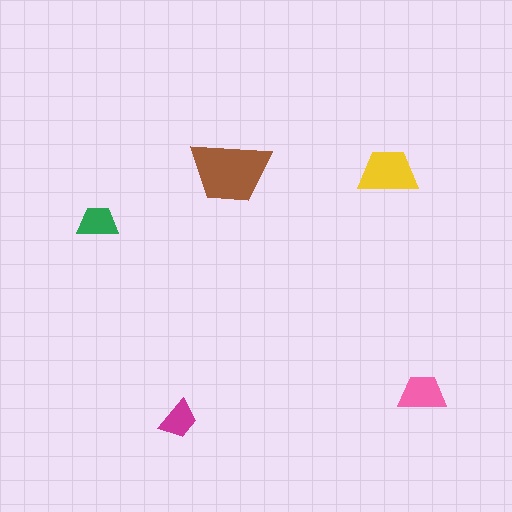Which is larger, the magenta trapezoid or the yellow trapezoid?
The yellow one.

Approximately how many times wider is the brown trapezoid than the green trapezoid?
About 2 times wider.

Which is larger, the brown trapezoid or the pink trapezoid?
The brown one.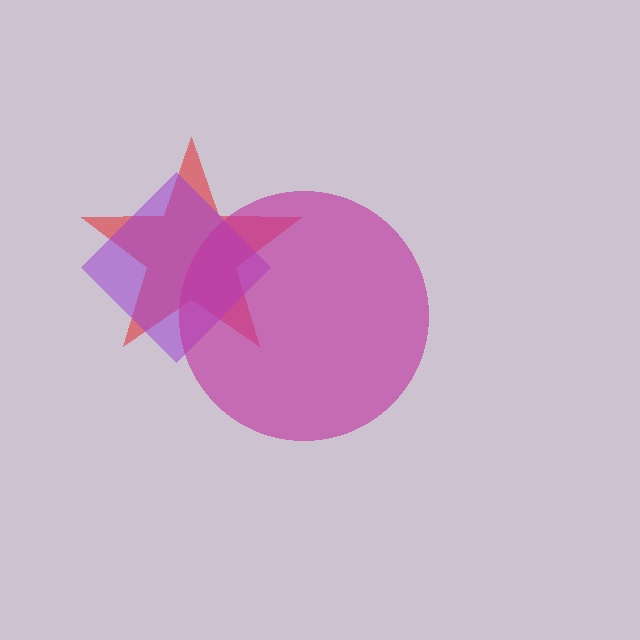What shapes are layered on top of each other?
The layered shapes are: a red star, a purple diamond, a magenta circle.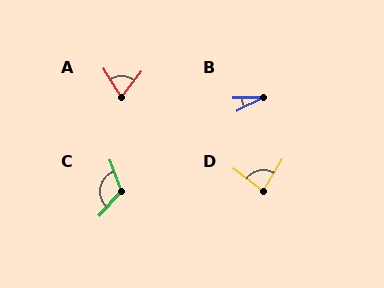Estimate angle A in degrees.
Approximately 69 degrees.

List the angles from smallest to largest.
B (27°), A (69°), D (83°), C (116°).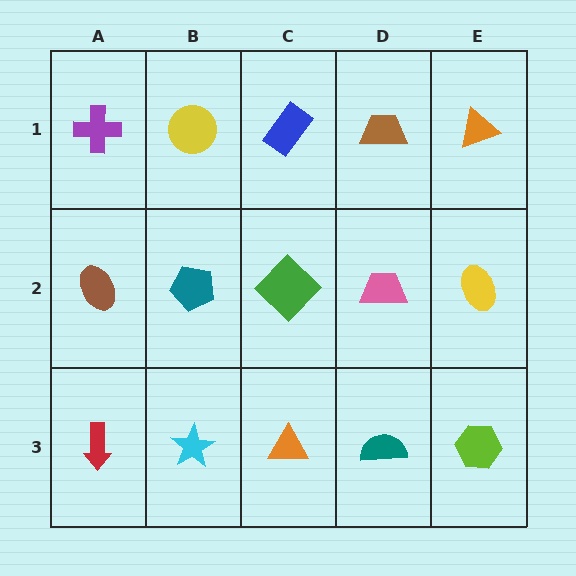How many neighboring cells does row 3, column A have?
2.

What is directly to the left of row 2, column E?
A pink trapezoid.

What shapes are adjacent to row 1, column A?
A brown ellipse (row 2, column A), a yellow circle (row 1, column B).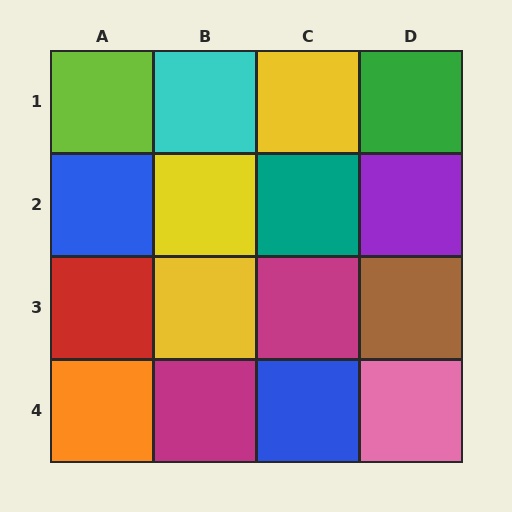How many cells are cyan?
1 cell is cyan.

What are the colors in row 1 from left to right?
Lime, cyan, yellow, green.